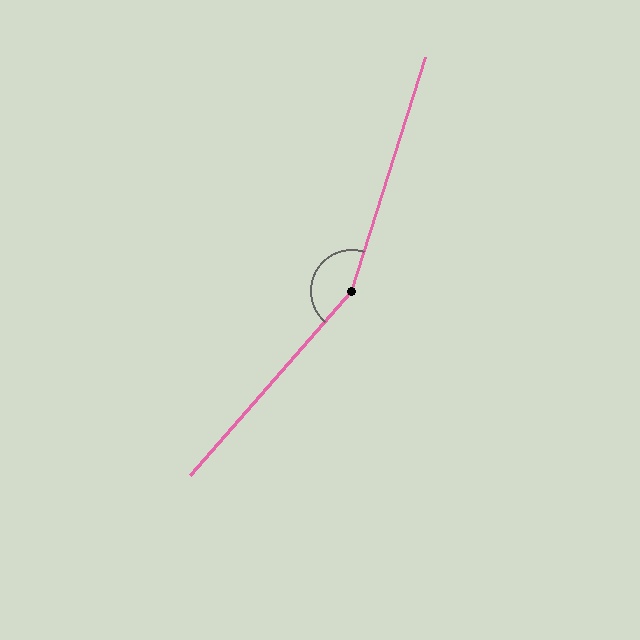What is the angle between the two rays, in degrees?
Approximately 156 degrees.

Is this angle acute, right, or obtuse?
It is obtuse.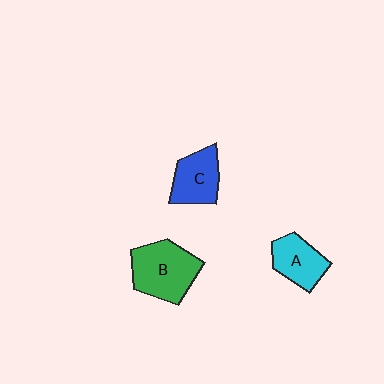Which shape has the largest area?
Shape B (green).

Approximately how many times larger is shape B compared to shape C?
Approximately 1.4 times.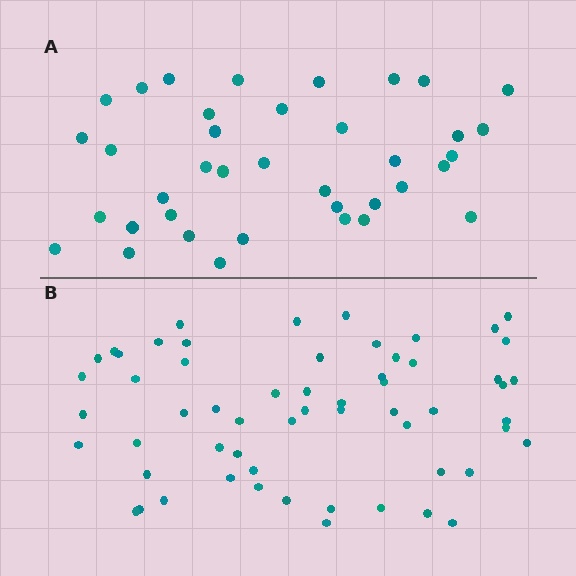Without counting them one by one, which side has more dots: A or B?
Region B (the bottom region) has more dots.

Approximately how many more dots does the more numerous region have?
Region B has approximately 20 more dots than region A.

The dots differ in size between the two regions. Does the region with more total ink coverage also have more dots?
No. Region A has more total ink coverage because its dots are larger, but region B actually contains more individual dots. Total area can be misleading — the number of items is what matters here.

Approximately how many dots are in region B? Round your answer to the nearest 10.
About 60 dots. (The exact count is 59, which rounds to 60.)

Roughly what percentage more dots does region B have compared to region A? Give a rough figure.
About 55% more.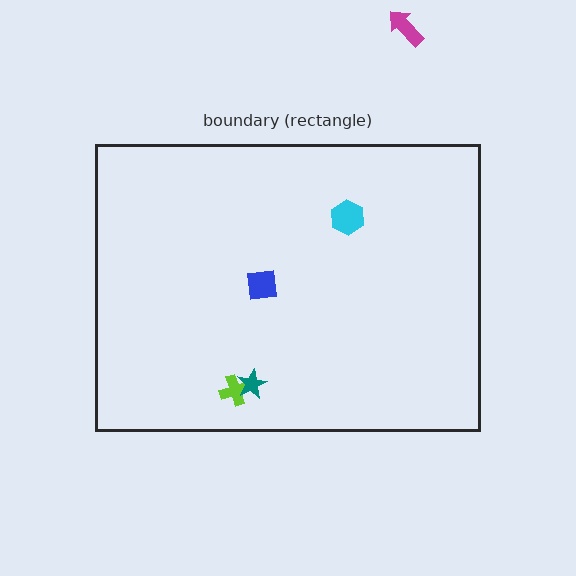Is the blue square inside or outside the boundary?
Inside.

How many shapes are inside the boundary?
4 inside, 1 outside.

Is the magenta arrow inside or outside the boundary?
Outside.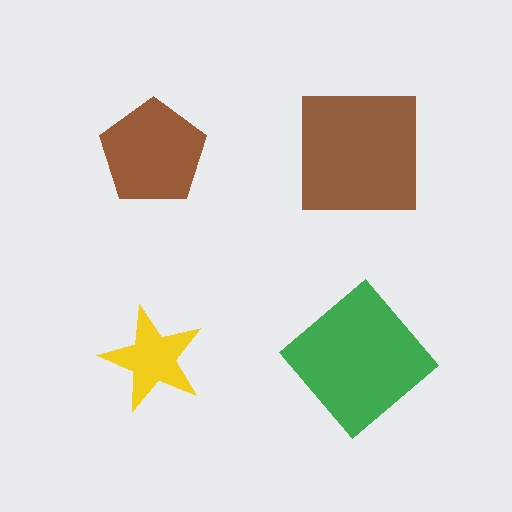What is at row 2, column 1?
A yellow star.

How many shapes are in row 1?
2 shapes.